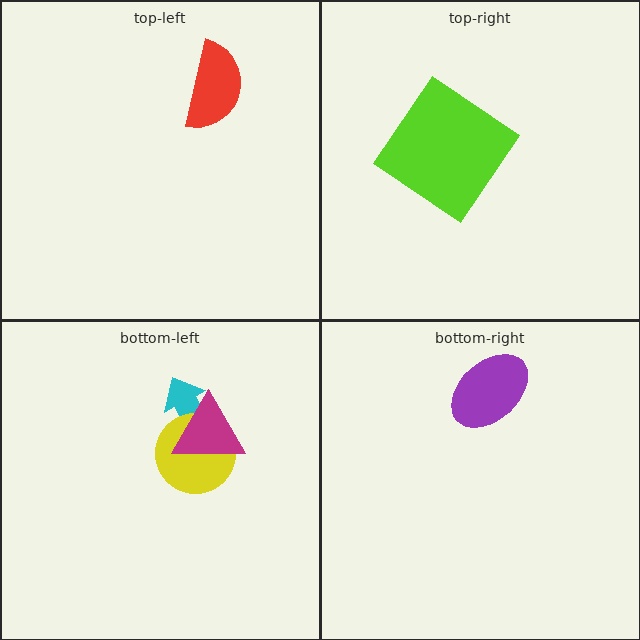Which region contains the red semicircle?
The top-left region.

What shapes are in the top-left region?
The red semicircle.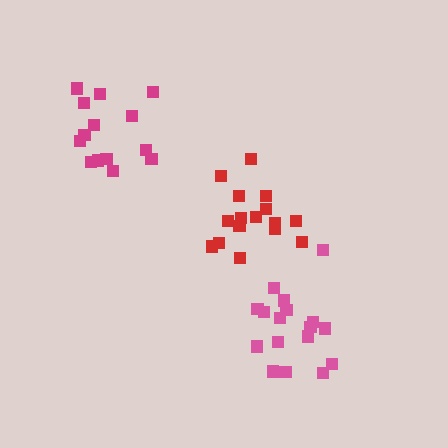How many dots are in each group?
Group 1: 16 dots, Group 2: 18 dots, Group 3: 14 dots (48 total).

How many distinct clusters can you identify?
There are 3 distinct clusters.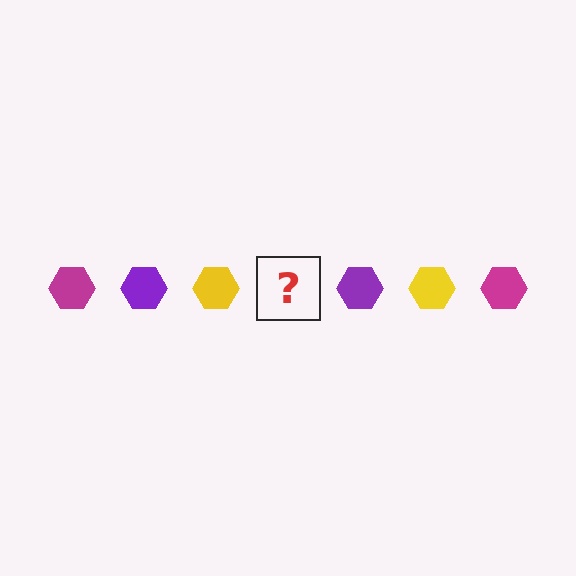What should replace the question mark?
The question mark should be replaced with a magenta hexagon.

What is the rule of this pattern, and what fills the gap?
The rule is that the pattern cycles through magenta, purple, yellow hexagons. The gap should be filled with a magenta hexagon.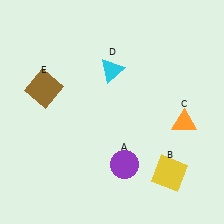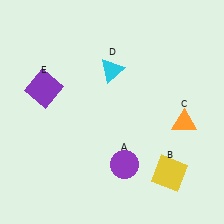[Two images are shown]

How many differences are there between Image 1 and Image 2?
There is 1 difference between the two images.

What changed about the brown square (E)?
In Image 1, E is brown. In Image 2, it changed to purple.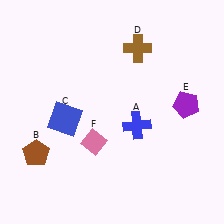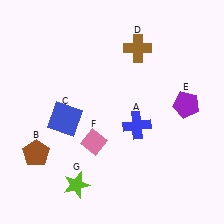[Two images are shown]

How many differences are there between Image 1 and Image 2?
There is 1 difference between the two images.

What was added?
A lime star (G) was added in Image 2.